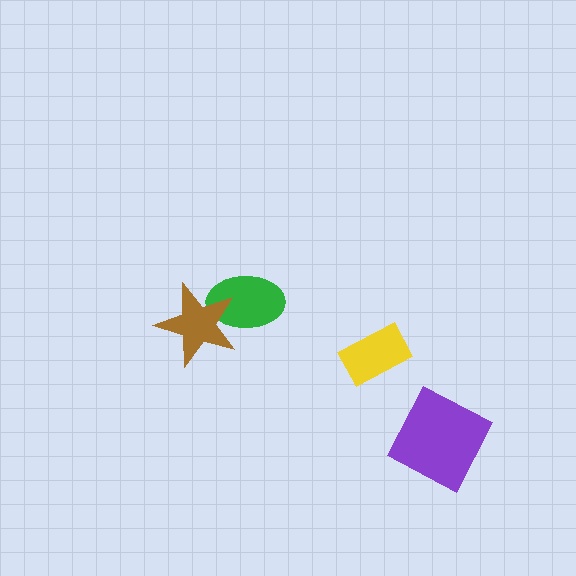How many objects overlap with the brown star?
1 object overlaps with the brown star.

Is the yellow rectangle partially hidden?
No, no other shape covers it.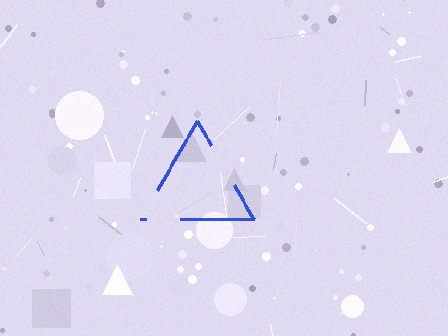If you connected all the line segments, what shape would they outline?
They would outline a triangle.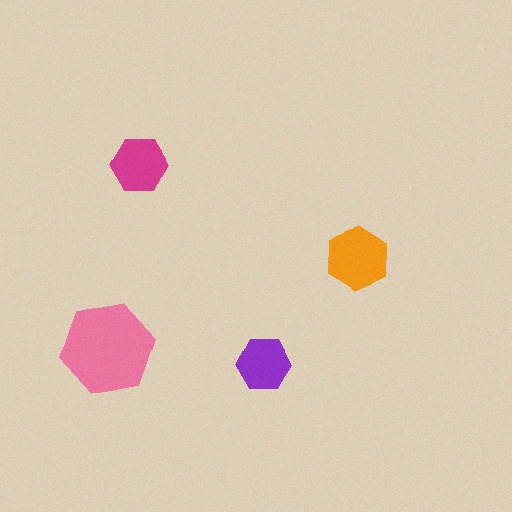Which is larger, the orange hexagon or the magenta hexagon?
The orange one.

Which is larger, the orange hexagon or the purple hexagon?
The orange one.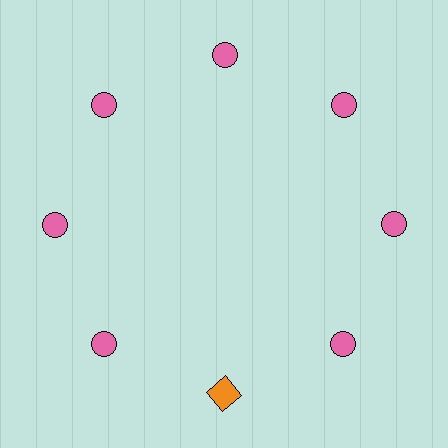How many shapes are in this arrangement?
There are 8 shapes arranged in a ring pattern.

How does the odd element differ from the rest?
It differs in both color (orange instead of pink) and shape (square instead of circle).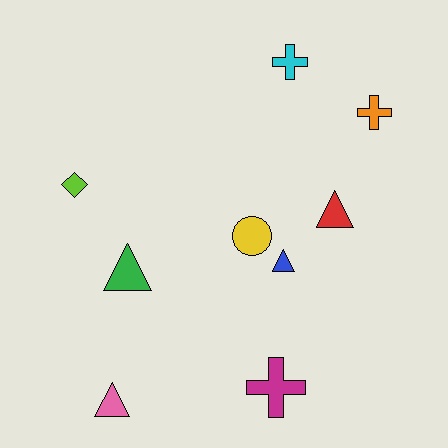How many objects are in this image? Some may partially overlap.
There are 9 objects.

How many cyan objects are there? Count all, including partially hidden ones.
There is 1 cyan object.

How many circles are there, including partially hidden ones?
There is 1 circle.